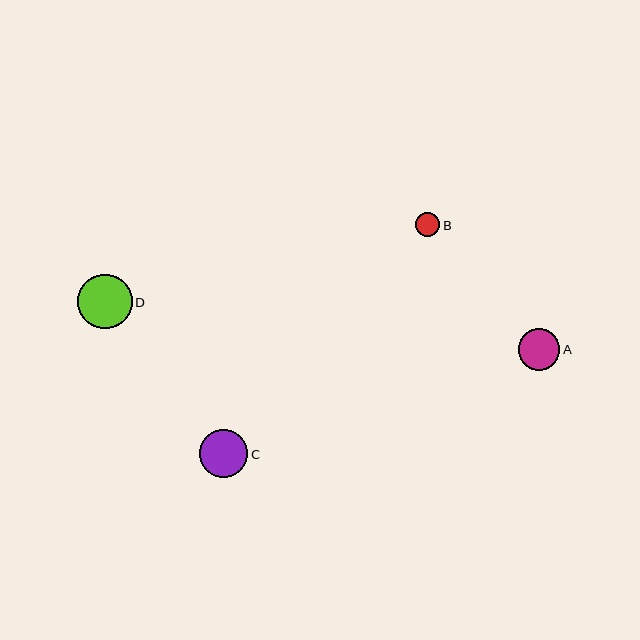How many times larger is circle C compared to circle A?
Circle C is approximately 1.2 times the size of circle A.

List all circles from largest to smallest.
From largest to smallest: D, C, A, B.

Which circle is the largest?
Circle D is the largest with a size of approximately 55 pixels.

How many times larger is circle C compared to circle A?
Circle C is approximately 1.2 times the size of circle A.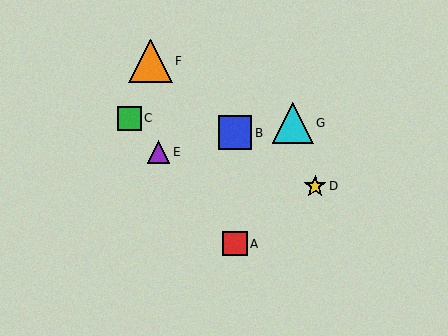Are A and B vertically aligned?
Yes, both are at x≈235.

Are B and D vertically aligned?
No, B is at x≈235 and D is at x≈315.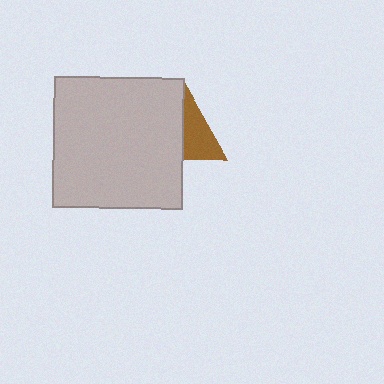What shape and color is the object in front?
The object in front is a light gray square.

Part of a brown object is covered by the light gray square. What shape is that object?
It is a triangle.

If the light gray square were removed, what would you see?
You would see the complete brown triangle.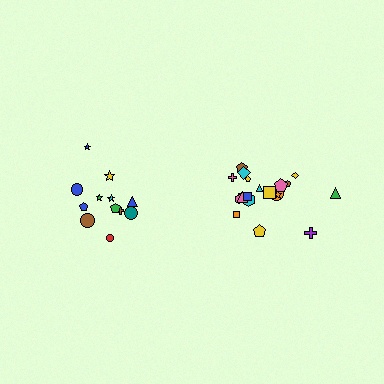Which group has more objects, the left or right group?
The right group.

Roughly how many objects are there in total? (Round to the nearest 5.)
Roughly 35 objects in total.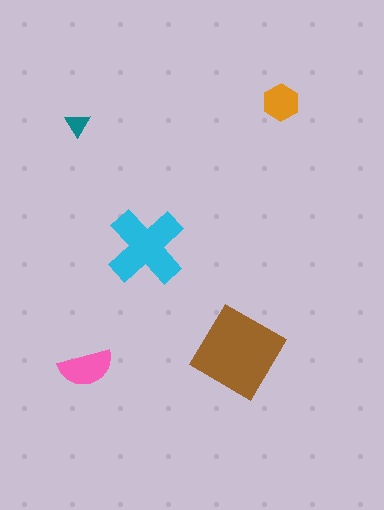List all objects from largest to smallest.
The brown diamond, the cyan cross, the pink semicircle, the orange hexagon, the teal triangle.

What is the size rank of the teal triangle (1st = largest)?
5th.